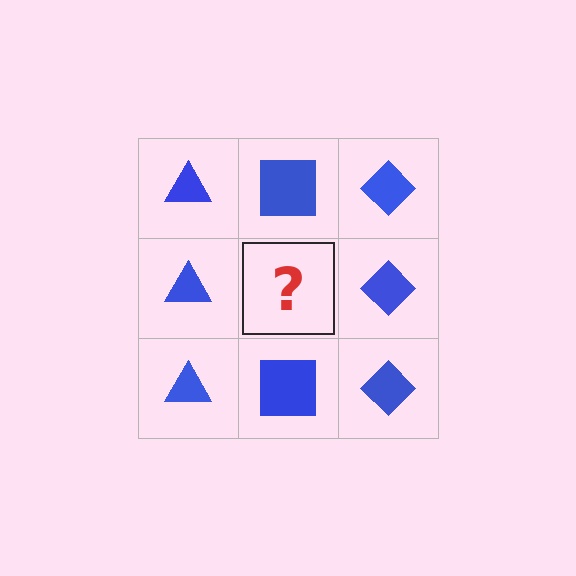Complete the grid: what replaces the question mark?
The question mark should be replaced with a blue square.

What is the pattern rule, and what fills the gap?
The rule is that each column has a consistent shape. The gap should be filled with a blue square.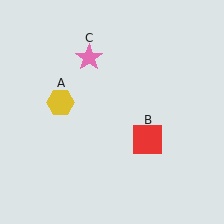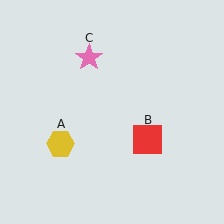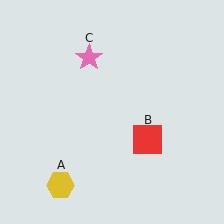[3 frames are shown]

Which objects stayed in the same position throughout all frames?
Red square (object B) and pink star (object C) remained stationary.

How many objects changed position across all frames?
1 object changed position: yellow hexagon (object A).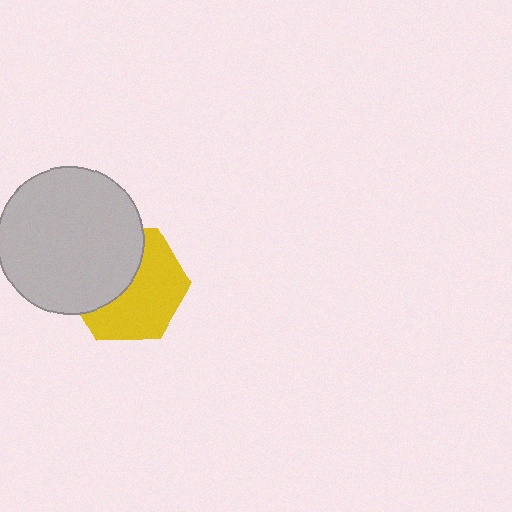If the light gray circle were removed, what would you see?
You would see the complete yellow hexagon.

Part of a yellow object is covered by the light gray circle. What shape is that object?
It is a hexagon.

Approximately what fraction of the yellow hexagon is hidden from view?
Roughly 44% of the yellow hexagon is hidden behind the light gray circle.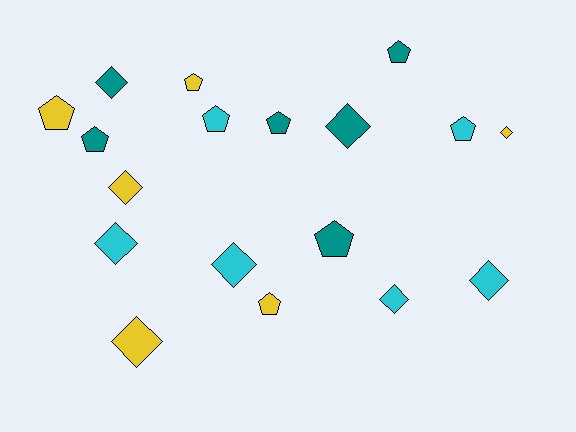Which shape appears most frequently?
Pentagon, with 9 objects.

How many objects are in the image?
There are 18 objects.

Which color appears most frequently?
Yellow, with 6 objects.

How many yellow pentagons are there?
There are 3 yellow pentagons.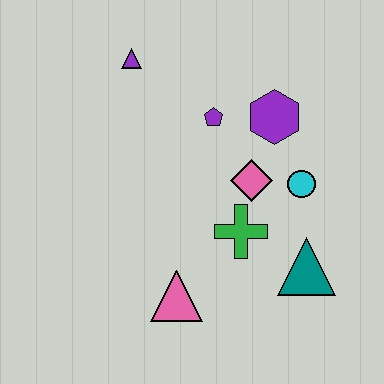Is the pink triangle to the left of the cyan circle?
Yes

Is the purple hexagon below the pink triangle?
No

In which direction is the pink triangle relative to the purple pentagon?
The pink triangle is below the purple pentagon.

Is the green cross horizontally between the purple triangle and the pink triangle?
No